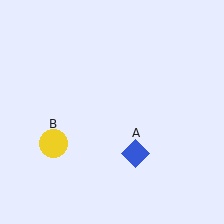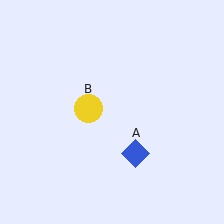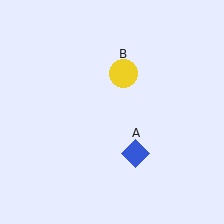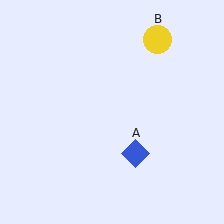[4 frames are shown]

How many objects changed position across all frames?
1 object changed position: yellow circle (object B).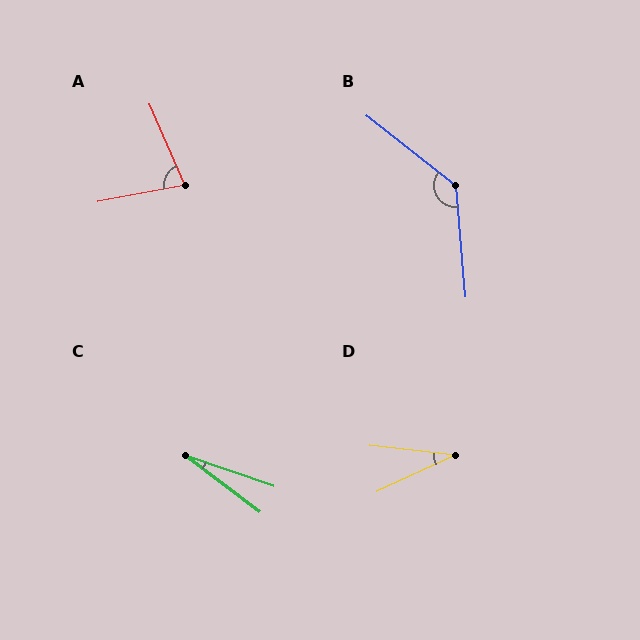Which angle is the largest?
B, at approximately 133 degrees.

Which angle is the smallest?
C, at approximately 18 degrees.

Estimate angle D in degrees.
Approximately 32 degrees.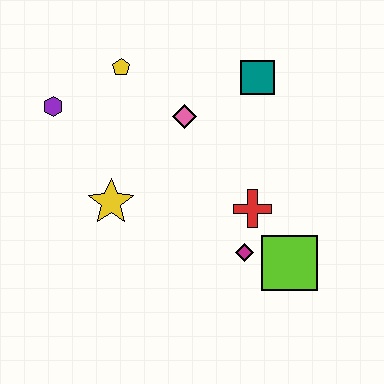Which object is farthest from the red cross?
The purple hexagon is farthest from the red cross.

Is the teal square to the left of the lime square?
Yes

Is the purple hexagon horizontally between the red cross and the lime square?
No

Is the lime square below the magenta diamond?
Yes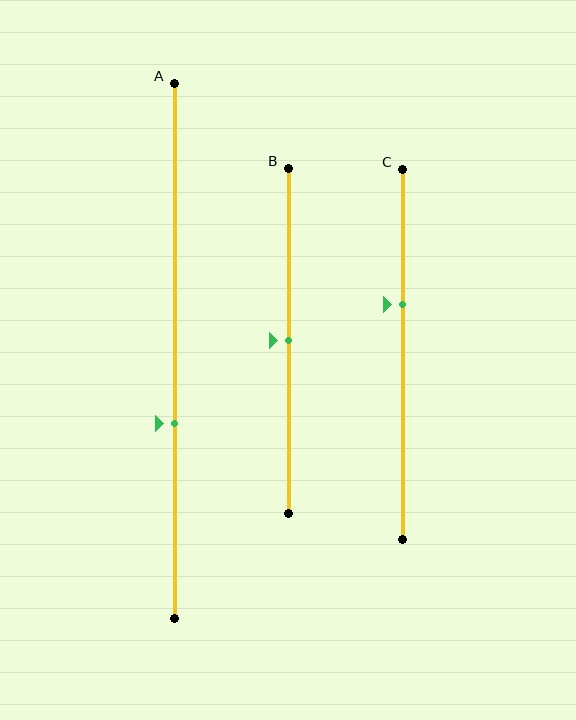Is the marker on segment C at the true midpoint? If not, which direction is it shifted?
No, the marker on segment C is shifted upward by about 14% of the segment length.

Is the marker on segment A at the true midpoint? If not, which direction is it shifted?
No, the marker on segment A is shifted downward by about 14% of the segment length.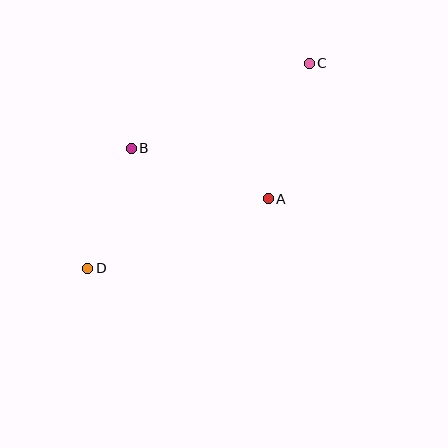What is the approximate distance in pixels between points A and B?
The distance between A and B is approximately 146 pixels.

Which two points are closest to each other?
Points B and D are closest to each other.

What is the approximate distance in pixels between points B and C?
The distance between B and C is approximately 197 pixels.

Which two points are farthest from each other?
Points C and D are farthest from each other.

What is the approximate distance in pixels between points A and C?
The distance between A and C is approximately 142 pixels.